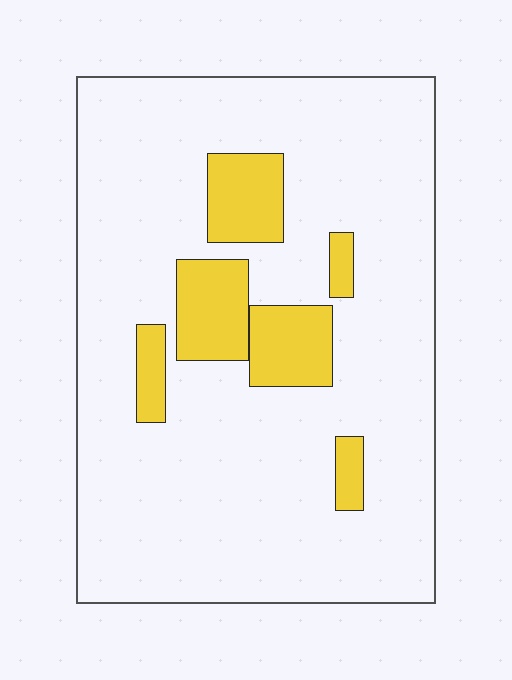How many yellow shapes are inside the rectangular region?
6.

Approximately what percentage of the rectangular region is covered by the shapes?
Approximately 15%.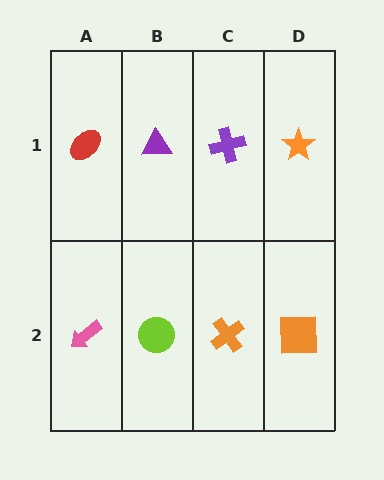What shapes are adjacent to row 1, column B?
A lime circle (row 2, column B), a red ellipse (row 1, column A), a purple cross (row 1, column C).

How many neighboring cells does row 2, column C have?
3.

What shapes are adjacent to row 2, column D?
An orange star (row 1, column D), an orange cross (row 2, column C).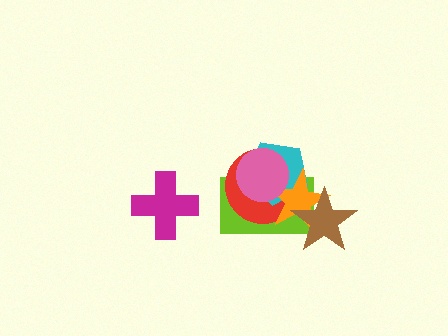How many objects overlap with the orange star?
5 objects overlap with the orange star.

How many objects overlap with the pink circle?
4 objects overlap with the pink circle.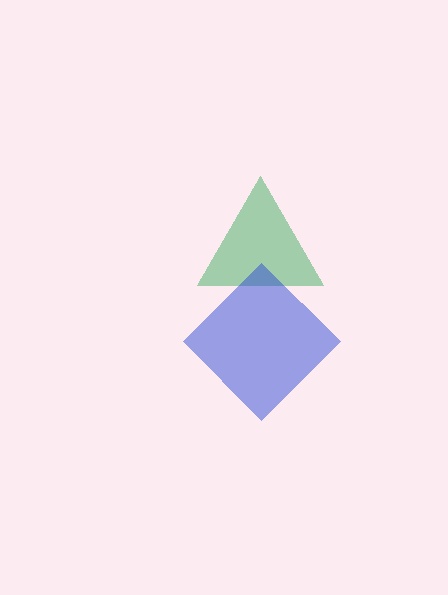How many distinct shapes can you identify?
There are 2 distinct shapes: a green triangle, a blue diamond.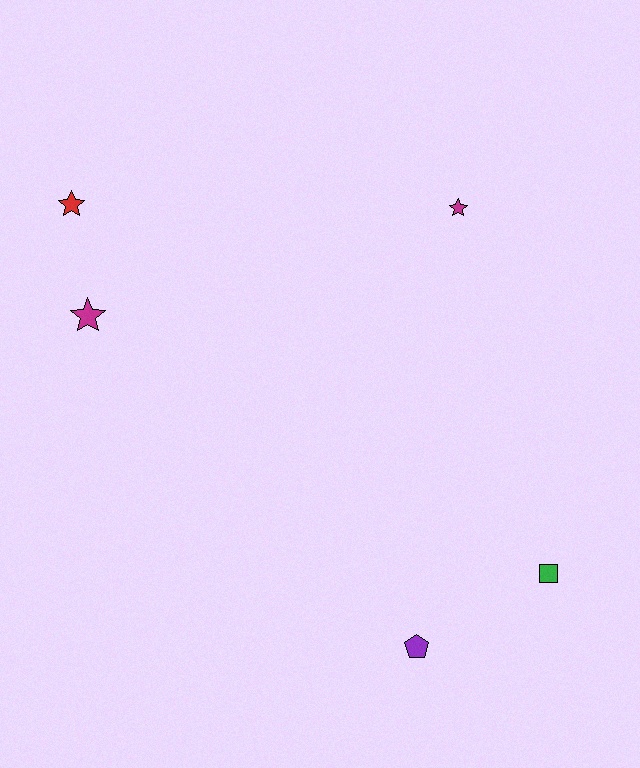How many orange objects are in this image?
There are no orange objects.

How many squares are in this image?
There is 1 square.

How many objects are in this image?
There are 5 objects.